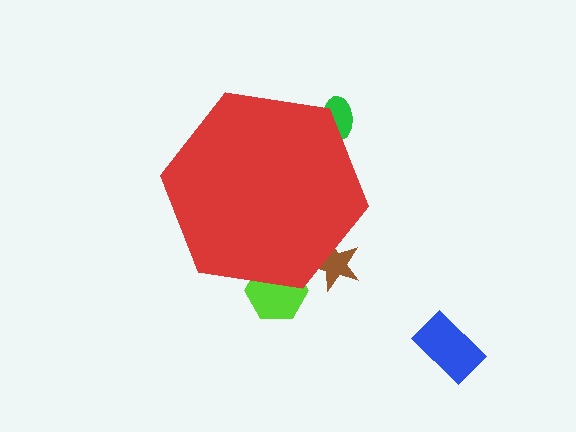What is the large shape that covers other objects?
A red hexagon.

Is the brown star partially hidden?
Yes, the brown star is partially hidden behind the red hexagon.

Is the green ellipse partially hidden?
Yes, the green ellipse is partially hidden behind the red hexagon.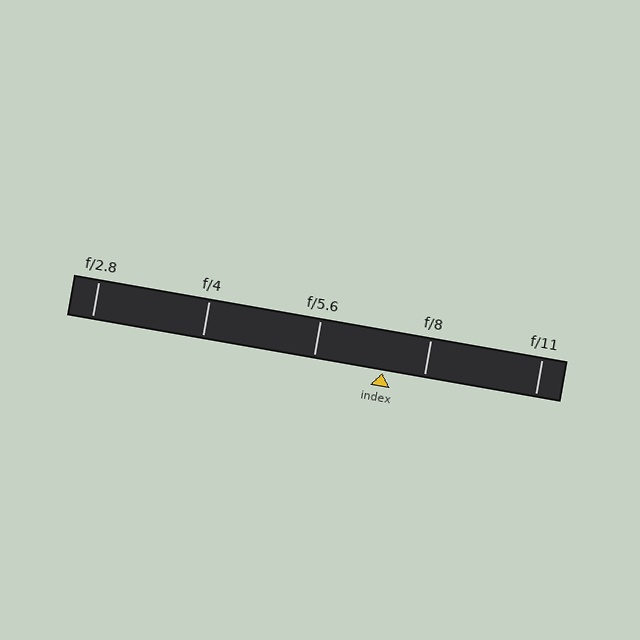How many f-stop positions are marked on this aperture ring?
There are 5 f-stop positions marked.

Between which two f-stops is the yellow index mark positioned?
The index mark is between f/5.6 and f/8.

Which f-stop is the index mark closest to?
The index mark is closest to f/8.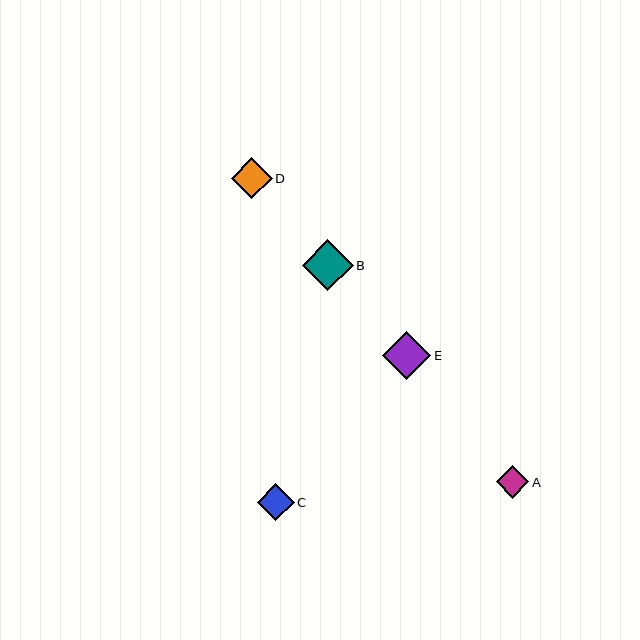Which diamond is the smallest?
Diamond A is the smallest with a size of approximately 32 pixels.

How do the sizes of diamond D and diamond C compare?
Diamond D and diamond C are approximately the same size.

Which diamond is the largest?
Diamond B is the largest with a size of approximately 51 pixels.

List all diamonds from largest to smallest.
From largest to smallest: B, E, D, C, A.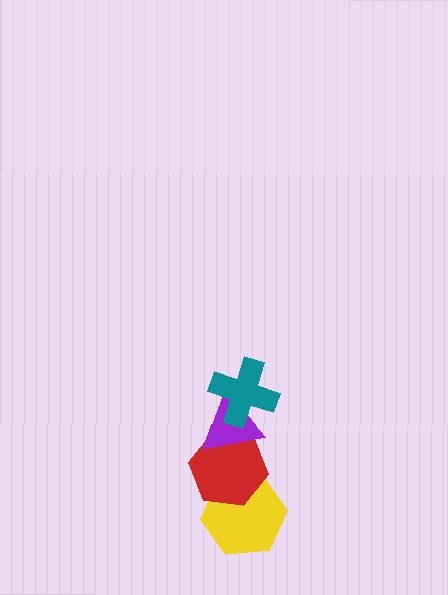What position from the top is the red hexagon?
The red hexagon is 3rd from the top.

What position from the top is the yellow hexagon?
The yellow hexagon is 4th from the top.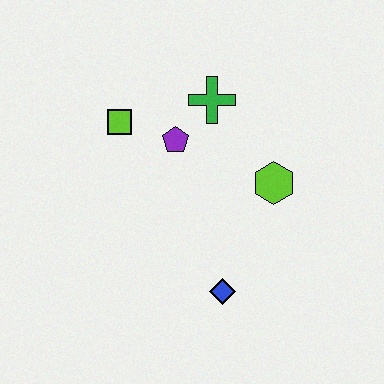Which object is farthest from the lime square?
The blue diamond is farthest from the lime square.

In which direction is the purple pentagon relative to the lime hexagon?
The purple pentagon is to the left of the lime hexagon.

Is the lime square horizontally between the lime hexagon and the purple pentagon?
No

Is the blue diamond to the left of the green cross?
No